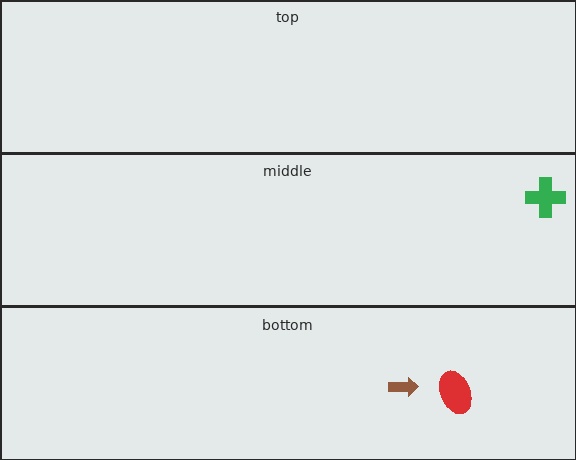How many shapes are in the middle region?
1.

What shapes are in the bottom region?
The brown arrow, the red ellipse.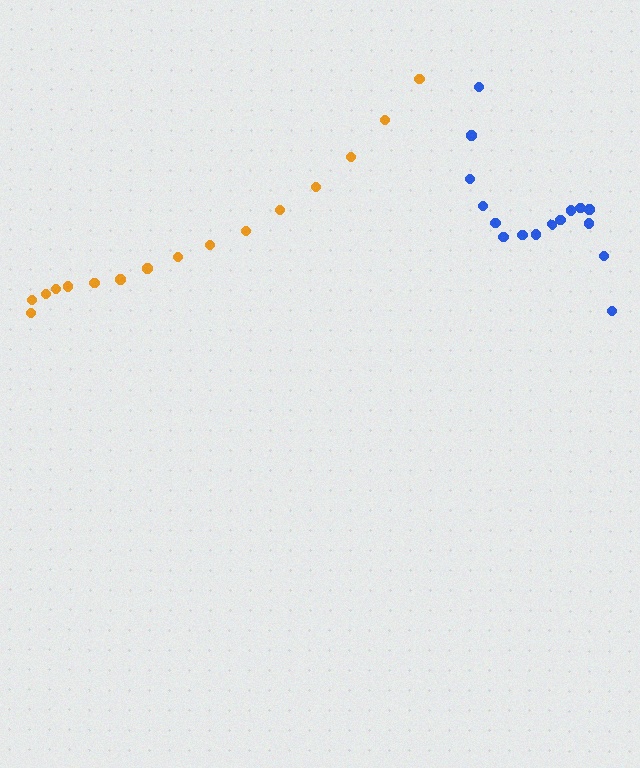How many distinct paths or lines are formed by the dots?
There are 2 distinct paths.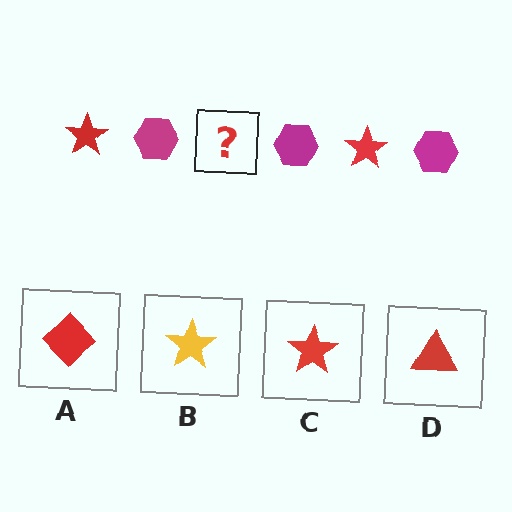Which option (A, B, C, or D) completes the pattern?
C.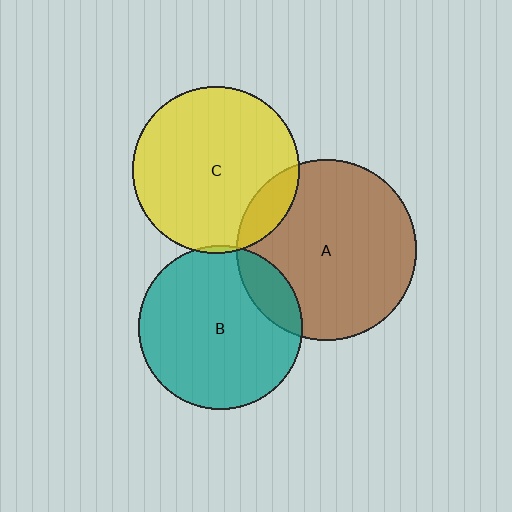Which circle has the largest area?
Circle A (brown).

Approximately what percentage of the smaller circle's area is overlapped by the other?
Approximately 15%.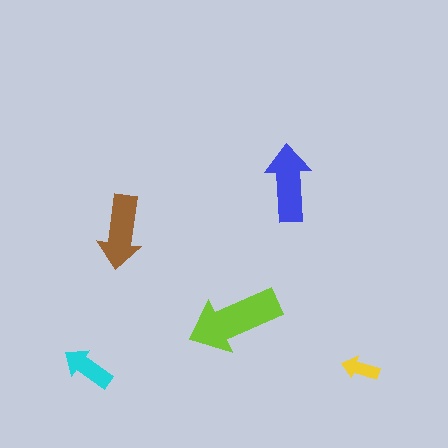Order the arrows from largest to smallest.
the lime one, the blue one, the brown one, the cyan one, the yellow one.